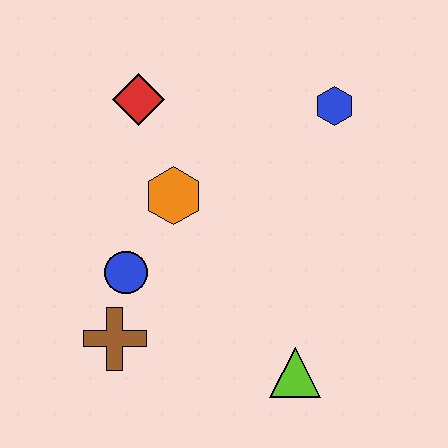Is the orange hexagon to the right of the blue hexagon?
No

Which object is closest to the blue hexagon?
The orange hexagon is closest to the blue hexagon.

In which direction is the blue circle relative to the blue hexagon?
The blue circle is to the left of the blue hexagon.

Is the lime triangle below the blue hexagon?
Yes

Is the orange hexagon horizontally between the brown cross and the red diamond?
No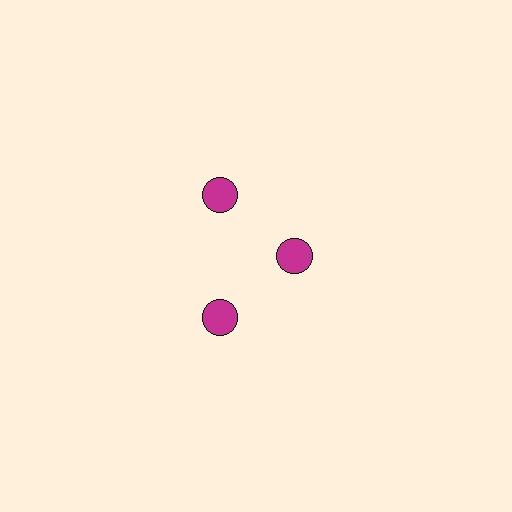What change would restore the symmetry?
The symmetry would be restored by moving it outward, back onto the ring so that all 3 circles sit at equal angles and equal distance from the center.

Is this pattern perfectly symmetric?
No. The 3 magenta circles are arranged in a ring, but one element near the 3 o'clock position is pulled inward toward the center, breaking the 3-fold rotational symmetry.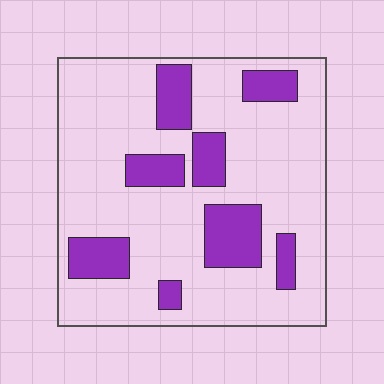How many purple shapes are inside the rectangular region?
8.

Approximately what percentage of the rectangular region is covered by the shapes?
Approximately 20%.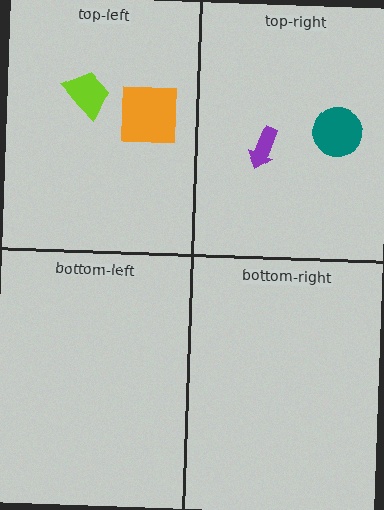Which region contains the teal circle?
The top-right region.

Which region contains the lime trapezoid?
The top-left region.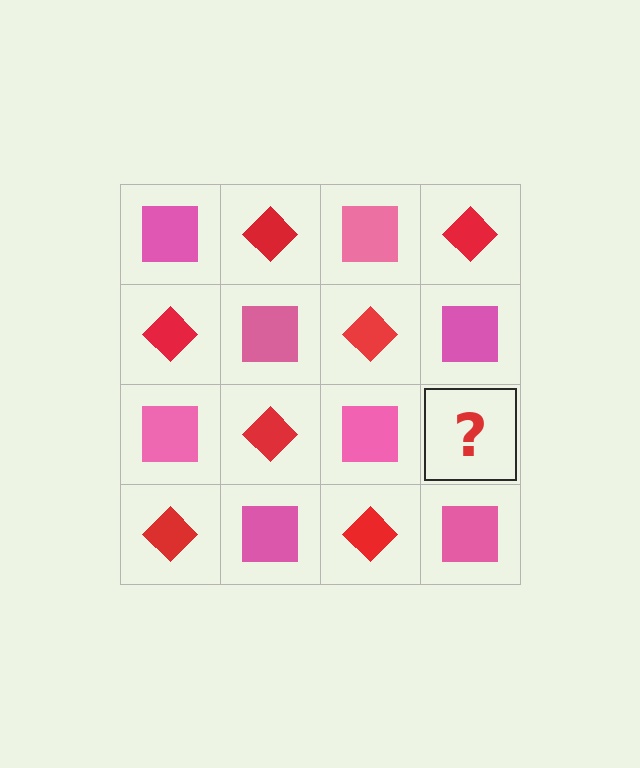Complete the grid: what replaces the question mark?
The question mark should be replaced with a red diamond.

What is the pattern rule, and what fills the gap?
The rule is that it alternates pink square and red diamond in a checkerboard pattern. The gap should be filled with a red diamond.